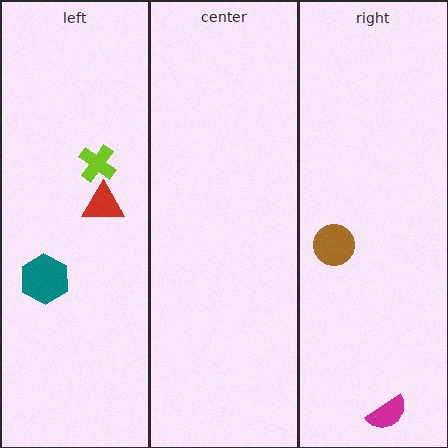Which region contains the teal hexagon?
The left region.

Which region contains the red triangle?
The left region.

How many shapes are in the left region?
3.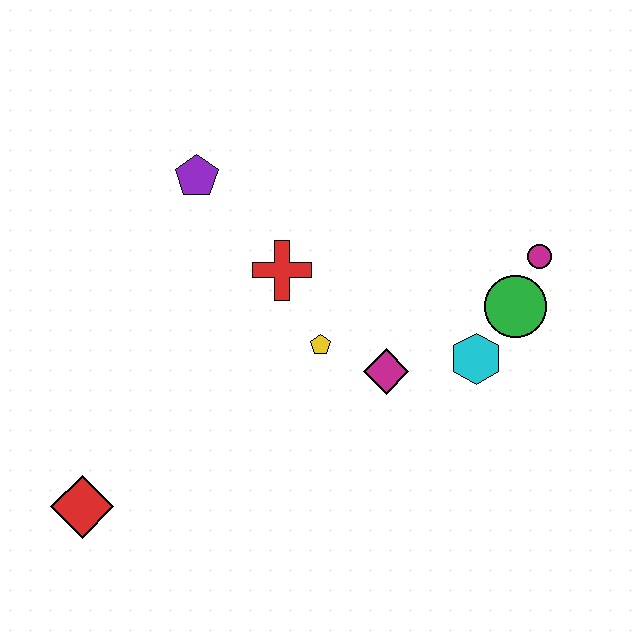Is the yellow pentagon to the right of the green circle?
No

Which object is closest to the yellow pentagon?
The magenta diamond is closest to the yellow pentagon.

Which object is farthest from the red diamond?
The magenta circle is farthest from the red diamond.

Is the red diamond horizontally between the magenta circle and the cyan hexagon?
No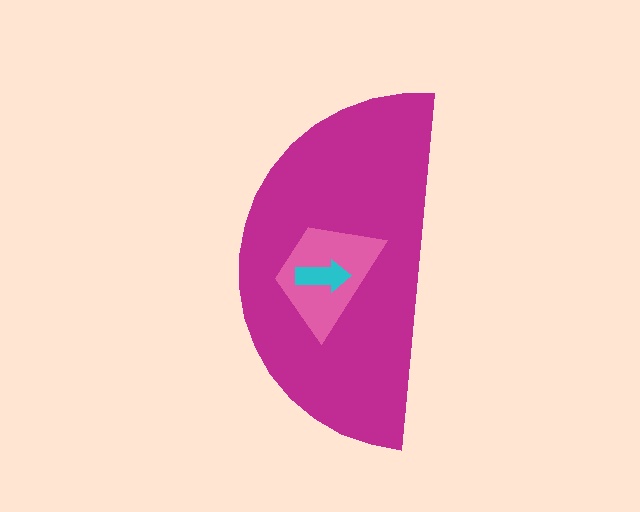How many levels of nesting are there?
3.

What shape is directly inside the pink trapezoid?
The cyan arrow.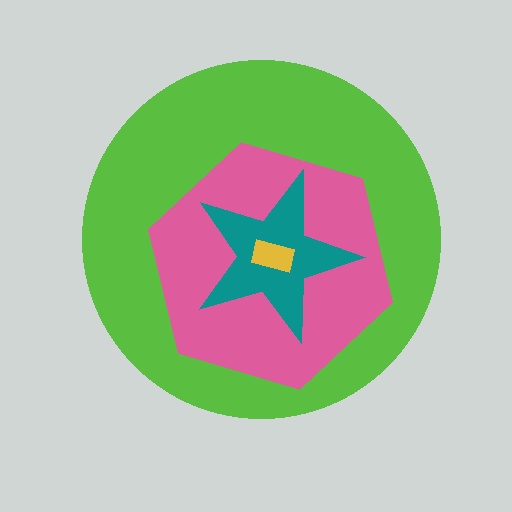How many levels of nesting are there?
4.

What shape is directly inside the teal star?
The yellow rectangle.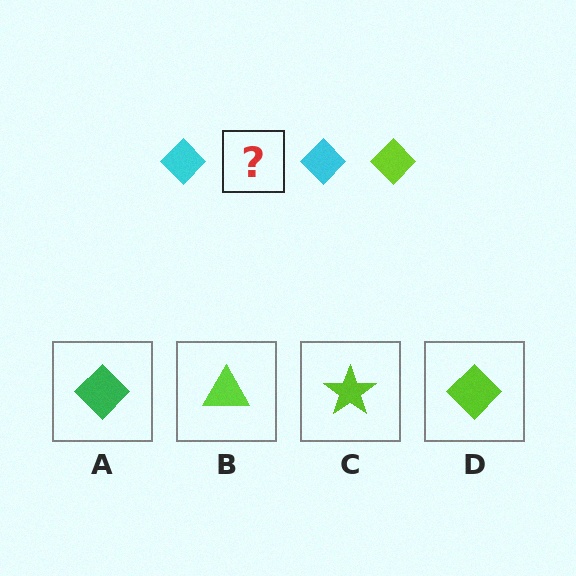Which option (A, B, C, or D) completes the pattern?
D.